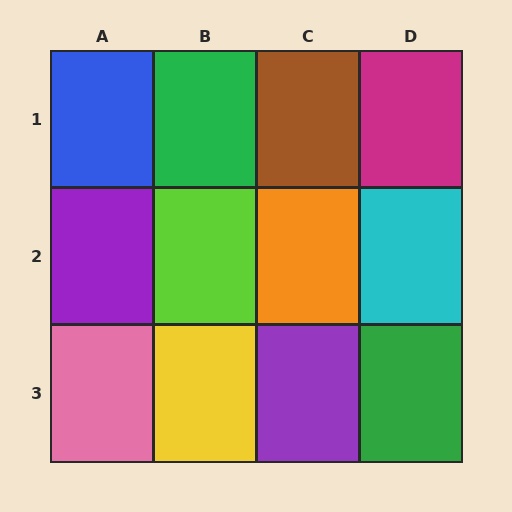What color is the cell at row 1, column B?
Green.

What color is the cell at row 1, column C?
Brown.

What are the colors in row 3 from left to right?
Pink, yellow, purple, green.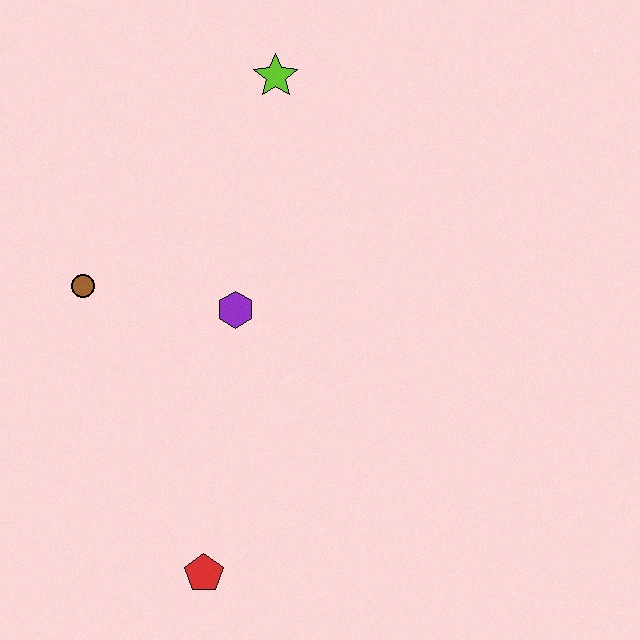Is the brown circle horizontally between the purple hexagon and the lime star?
No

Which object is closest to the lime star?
The purple hexagon is closest to the lime star.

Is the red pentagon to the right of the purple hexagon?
No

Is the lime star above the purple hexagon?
Yes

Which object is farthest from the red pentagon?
The lime star is farthest from the red pentagon.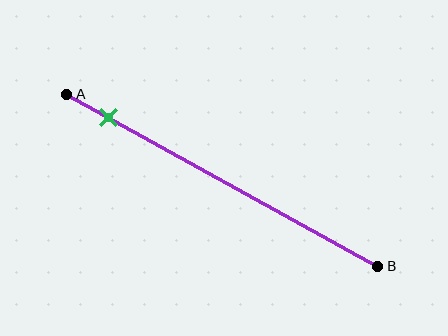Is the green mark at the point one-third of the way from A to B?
No, the mark is at about 15% from A, not at the 33% one-third point.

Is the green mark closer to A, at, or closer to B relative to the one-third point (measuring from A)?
The green mark is closer to point A than the one-third point of segment AB.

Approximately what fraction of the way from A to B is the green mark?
The green mark is approximately 15% of the way from A to B.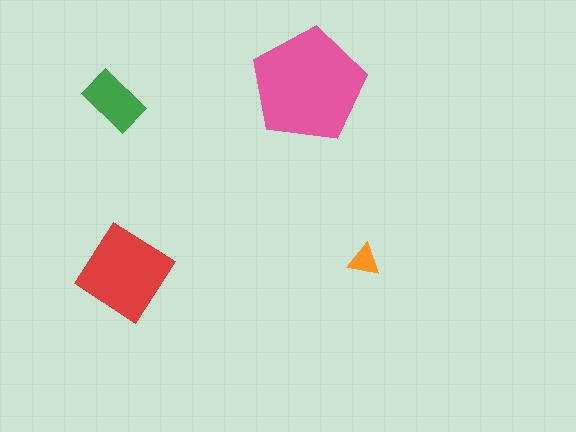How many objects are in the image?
There are 4 objects in the image.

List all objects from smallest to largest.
The orange triangle, the green rectangle, the red diamond, the pink pentagon.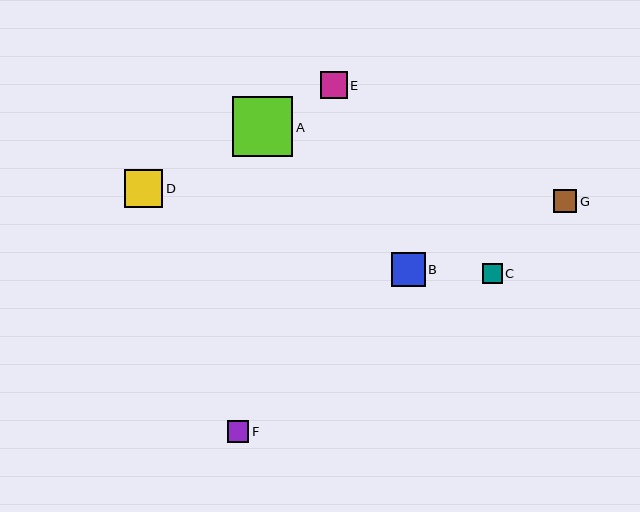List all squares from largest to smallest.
From largest to smallest: A, D, B, E, G, F, C.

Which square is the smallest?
Square C is the smallest with a size of approximately 20 pixels.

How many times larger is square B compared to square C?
Square B is approximately 1.7 times the size of square C.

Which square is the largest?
Square A is the largest with a size of approximately 60 pixels.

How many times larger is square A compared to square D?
Square A is approximately 1.6 times the size of square D.